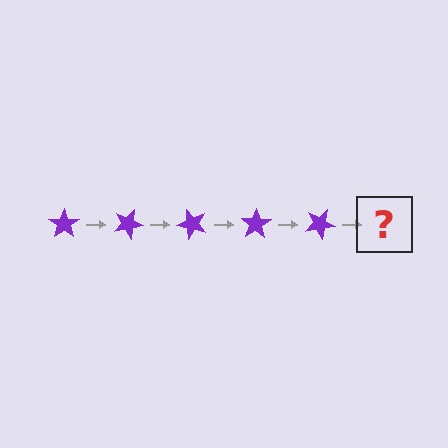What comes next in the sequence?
The next element should be a purple star rotated 125 degrees.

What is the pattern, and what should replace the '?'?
The pattern is that the star rotates 25 degrees each step. The '?' should be a purple star rotated 125 degrees.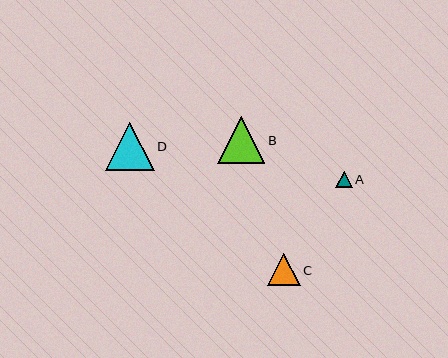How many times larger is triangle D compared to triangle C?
Triangle D is approximately 1.5 times the size of triangle C.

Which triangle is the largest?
Triangle D is the largest with a size of approximately 49 pixels.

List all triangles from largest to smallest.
From largest to smallest: D, B, C, A.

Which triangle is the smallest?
Triangle A is the smallest with a size of approximately 17 pixels.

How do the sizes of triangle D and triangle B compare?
Triangle D and triangle B are approximately the same size.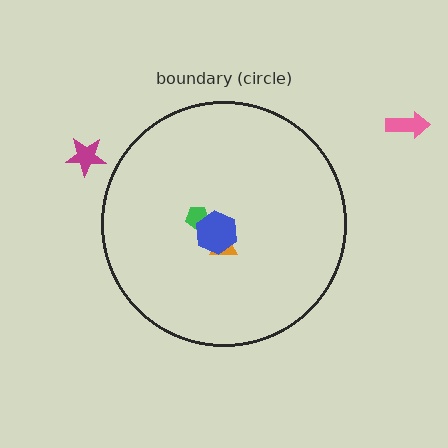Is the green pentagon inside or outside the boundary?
Inside.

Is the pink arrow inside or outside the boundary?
Outside.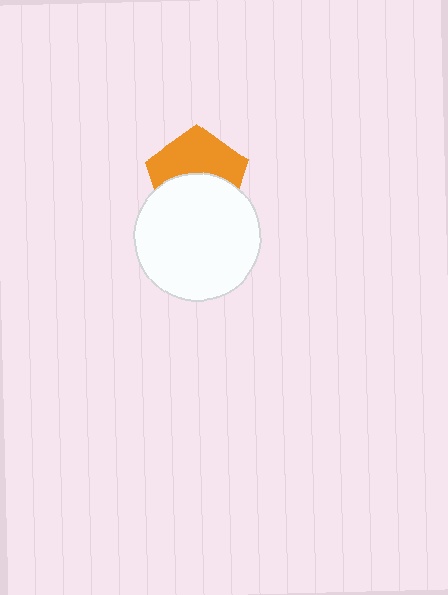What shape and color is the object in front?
The object in front is a white circle.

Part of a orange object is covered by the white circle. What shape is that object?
It is a pentagon.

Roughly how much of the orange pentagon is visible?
About half of it is visible (roughly 51%).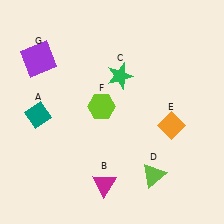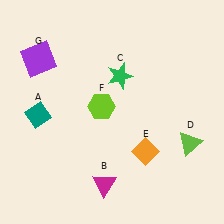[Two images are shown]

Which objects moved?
The objects that moved are: the lime triangle (D), the orange diamond (E).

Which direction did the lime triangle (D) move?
The lime triangle (D) moved right.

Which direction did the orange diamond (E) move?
The orange diamond (E) moved down.